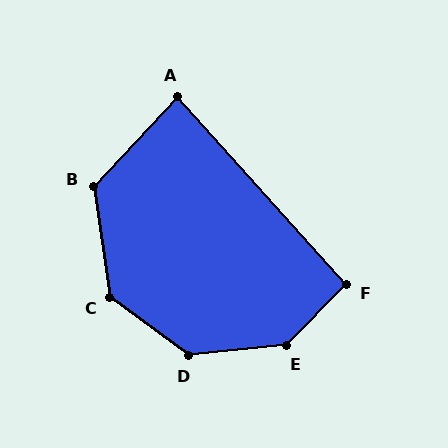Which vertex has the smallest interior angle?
A, at approximately 85 degrees.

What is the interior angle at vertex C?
Approximately 135 degrees (obtuse).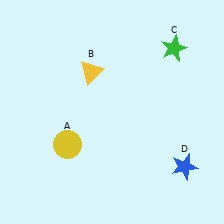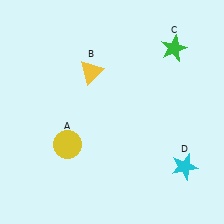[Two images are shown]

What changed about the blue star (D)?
In Image 1, D is blue. In Image 2, it changed to cyan.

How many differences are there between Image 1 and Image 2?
There is 1 difference between the two images.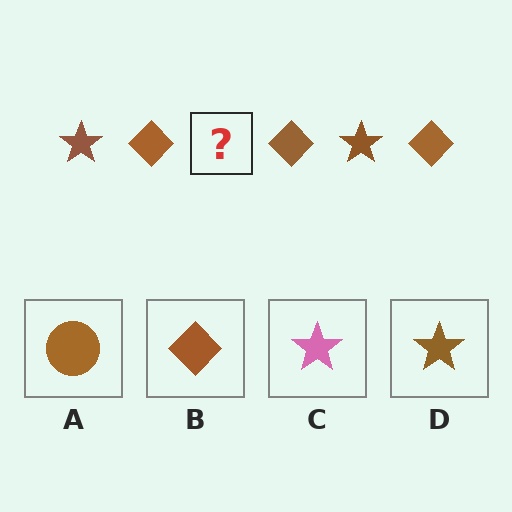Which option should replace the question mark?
Option D.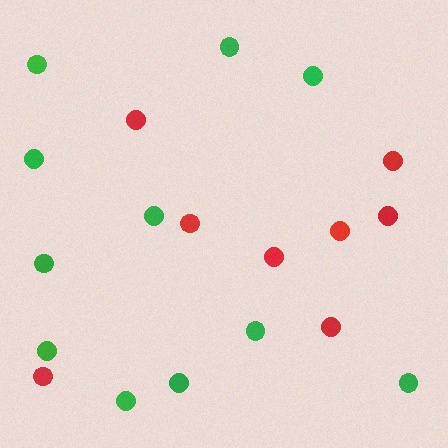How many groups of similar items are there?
There are 2 groups: one group of green circles (11) and one group of red circles (8).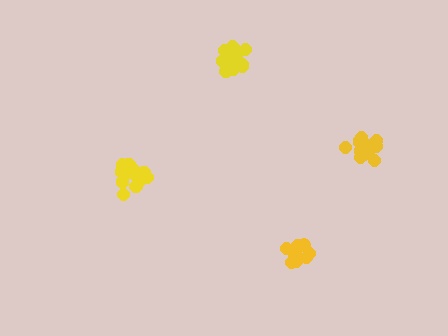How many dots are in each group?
Group 1: 12 dots, Group 2: 12 dots, Group 3: 12 dots, Group 4: 15 dots (51 total).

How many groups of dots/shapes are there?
There are 4 groups.